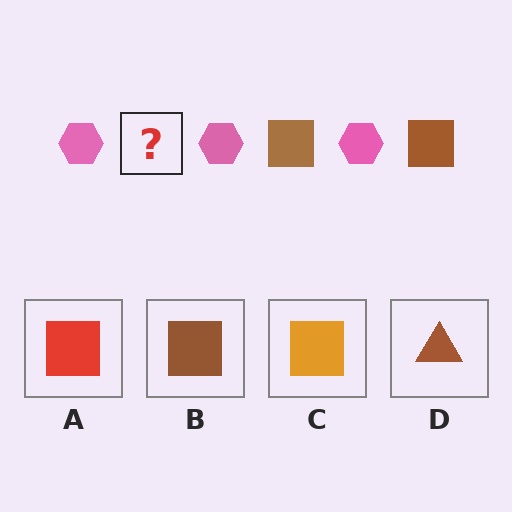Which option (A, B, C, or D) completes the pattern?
B.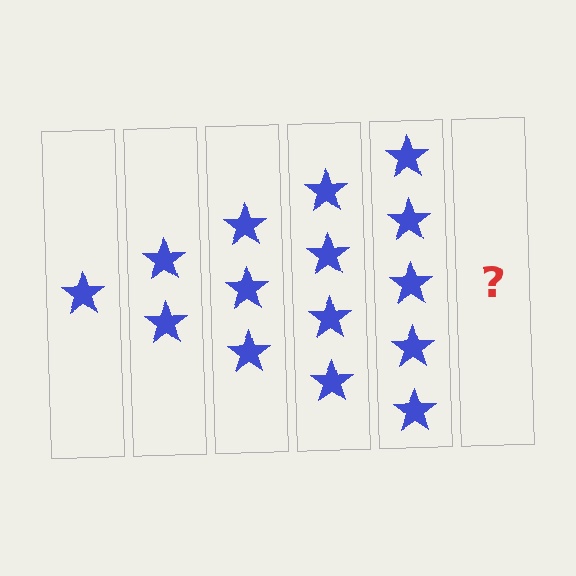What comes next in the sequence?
The next element should be 6 stars.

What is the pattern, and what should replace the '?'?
The pattern is that each step adds one more star. The '?' should be 6 stars.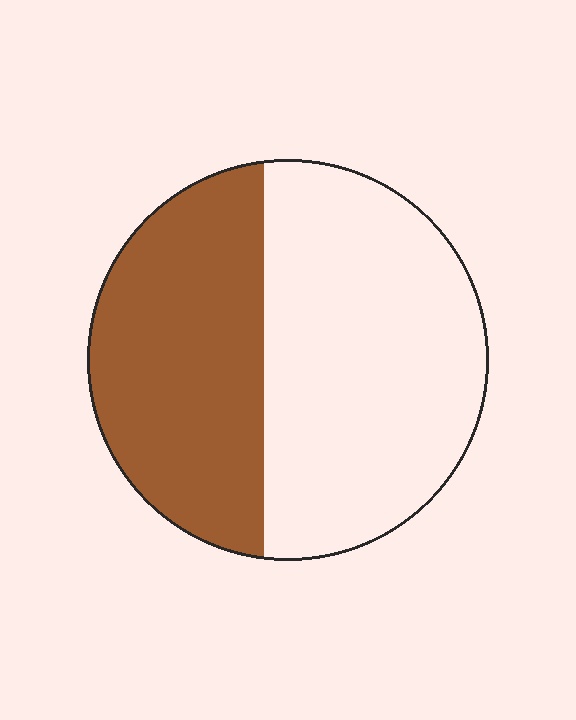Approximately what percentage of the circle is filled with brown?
Approximately 40%.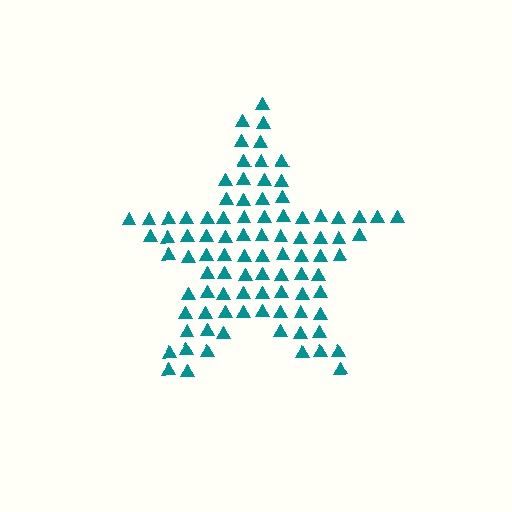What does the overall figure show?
The overall figure shows a star.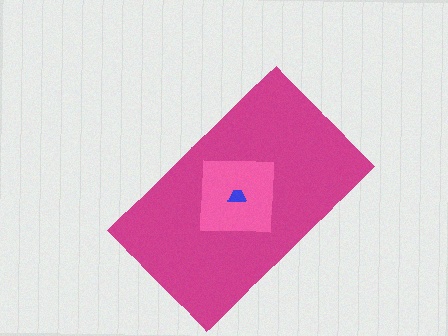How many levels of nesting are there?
3.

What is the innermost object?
The blue trapezoid.